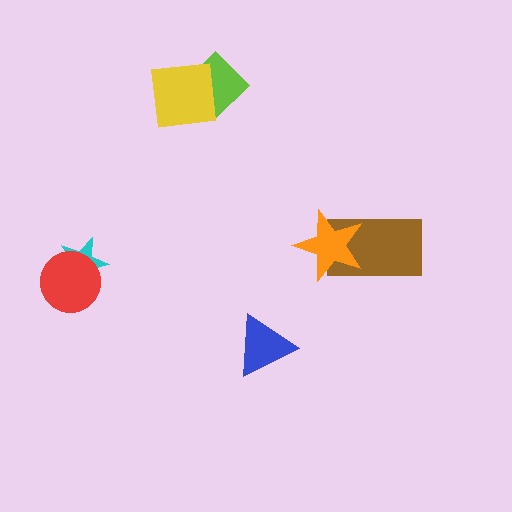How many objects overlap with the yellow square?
1 object overlaps with the yellow square.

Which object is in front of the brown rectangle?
The orange star is in front of the brown rectangle.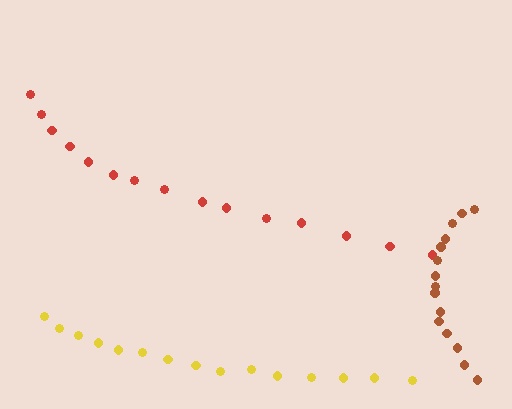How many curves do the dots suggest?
There are 3 distinct paths.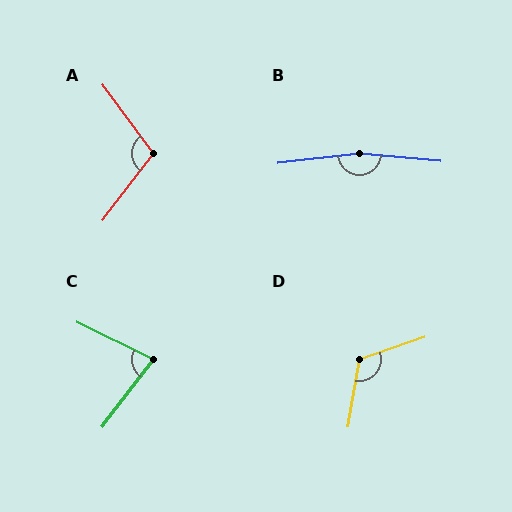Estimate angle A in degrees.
Approximately 106 degrees.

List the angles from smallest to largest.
C (79°), A (106°), D (118°), B (168°).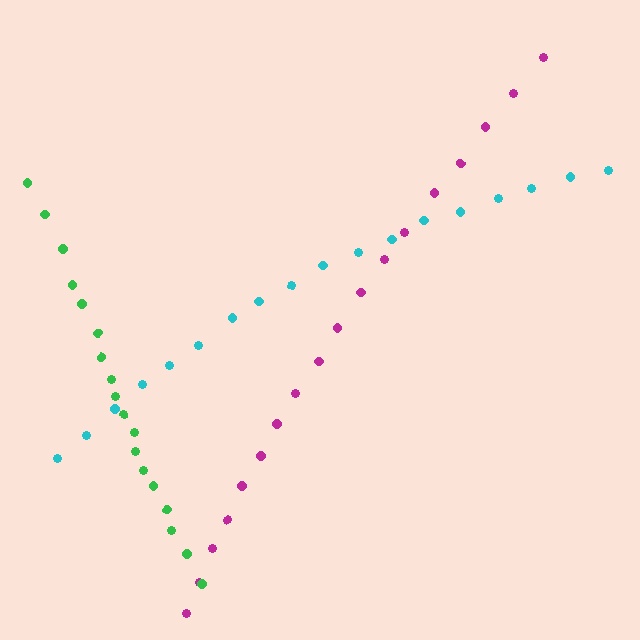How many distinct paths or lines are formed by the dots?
There are 3 distinct paths.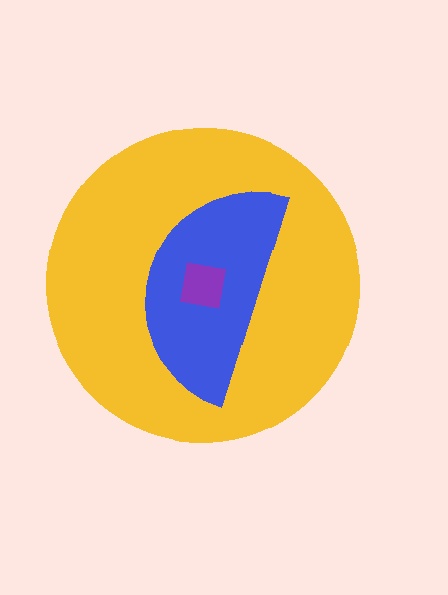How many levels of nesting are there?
3.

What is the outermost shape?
The yellow circle.